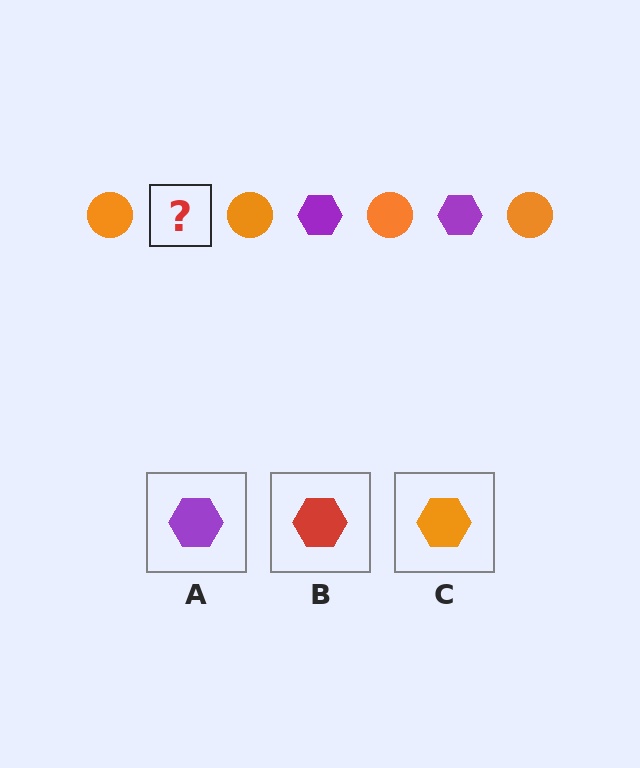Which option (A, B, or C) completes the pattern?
A.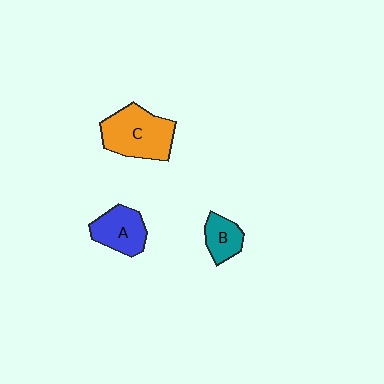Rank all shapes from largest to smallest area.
From largest to smallest: C (orange), A (blue), B (teal).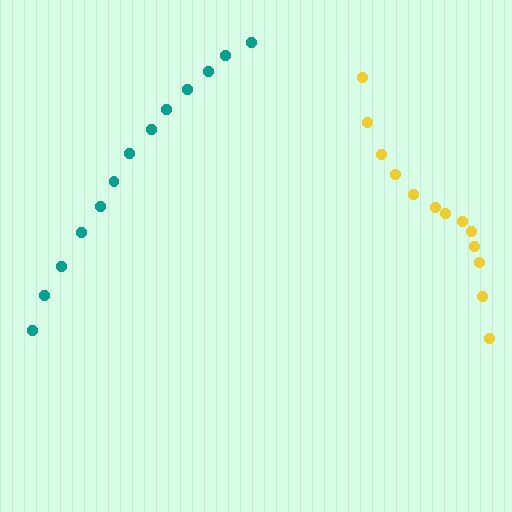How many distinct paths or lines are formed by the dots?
There are 2 distinct paths.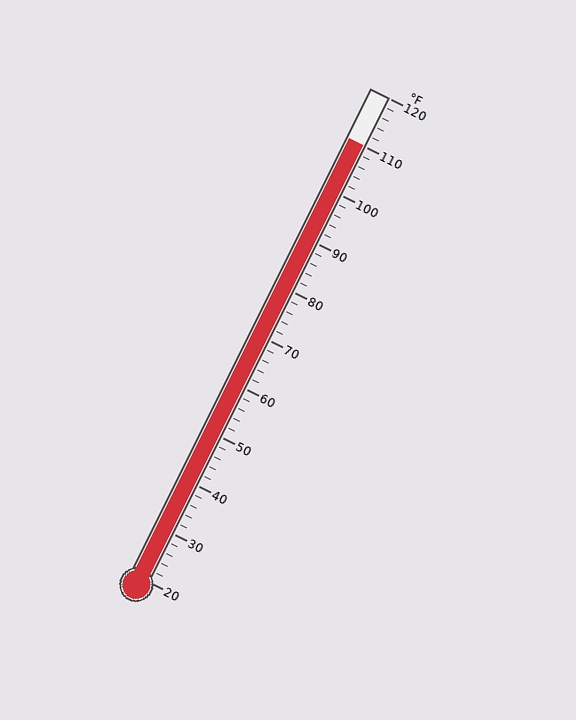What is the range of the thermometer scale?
The thermometer scale ranges from 20°F to 120°F.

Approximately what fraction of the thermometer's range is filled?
The thermometer is filled to approximately 90% of its range.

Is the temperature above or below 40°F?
The temperature is above 40°F.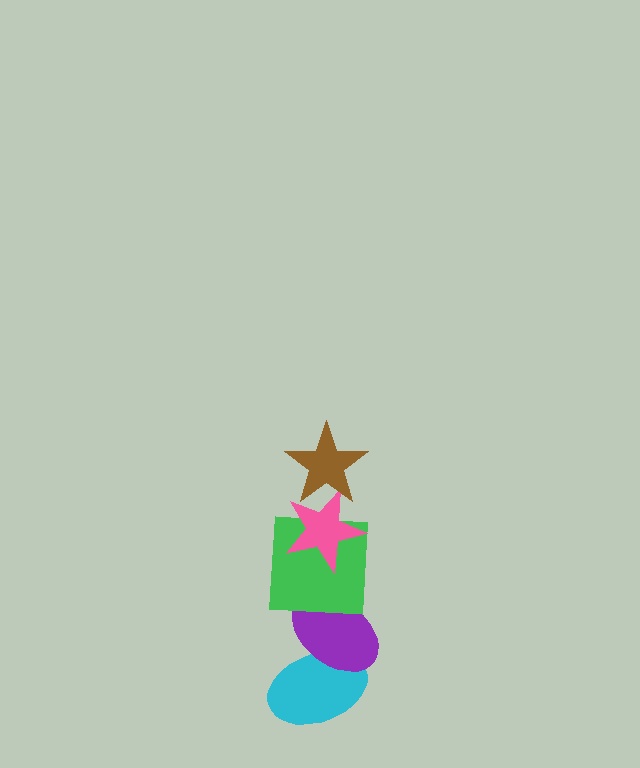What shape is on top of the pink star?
The brown star is on top of the pink star.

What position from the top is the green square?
The green square is 3rd from the top.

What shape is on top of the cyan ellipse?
The purple ellipse is on top of the cyan ellipse.